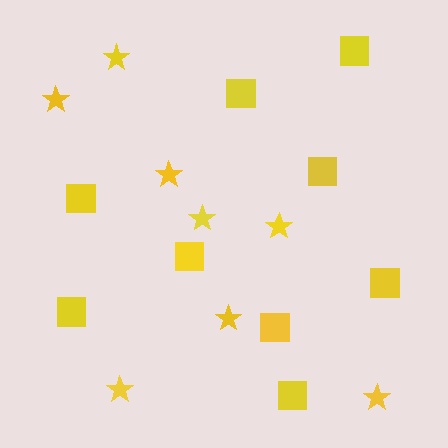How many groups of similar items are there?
There are 2 groups: one group of stars (8) and one group of squares (9).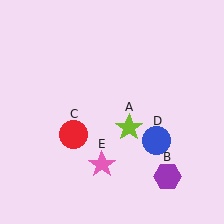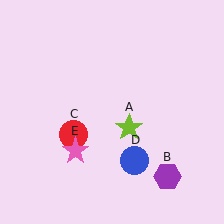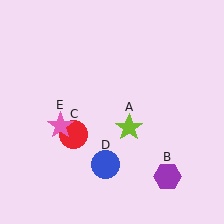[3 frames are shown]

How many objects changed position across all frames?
2 objects changed position: blue circle (object D), pink star (object E).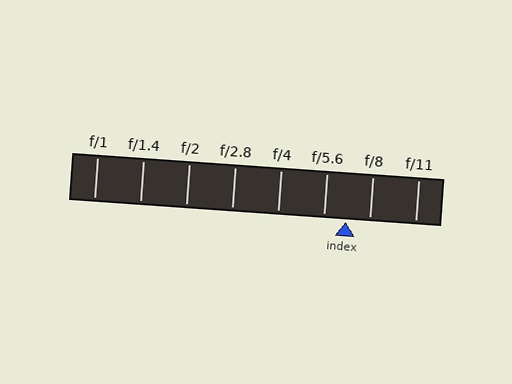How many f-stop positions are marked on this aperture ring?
There are 8 f-stop positions marked.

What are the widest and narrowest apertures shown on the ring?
The widest aperture shown is f/1 and the narrowest is f/11.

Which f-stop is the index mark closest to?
The index mark is closest to f/5.6.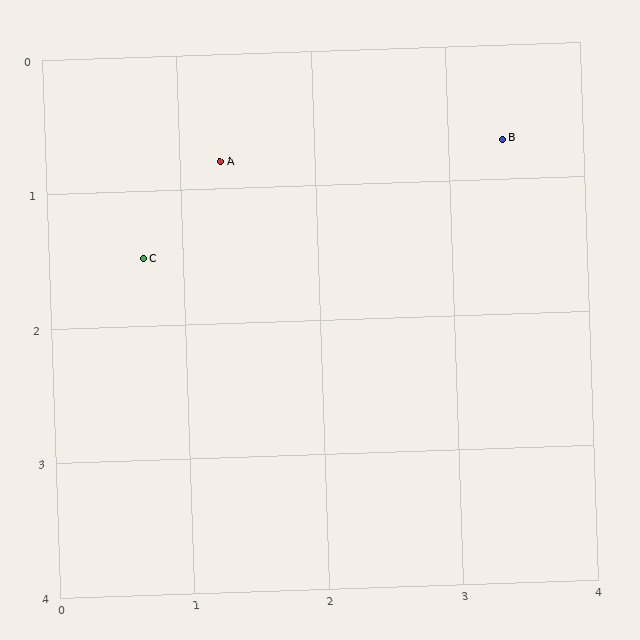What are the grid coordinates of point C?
Point C is at approximately (0.7, 1.5).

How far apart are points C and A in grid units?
Points C and A are about 0.9 grid units apart.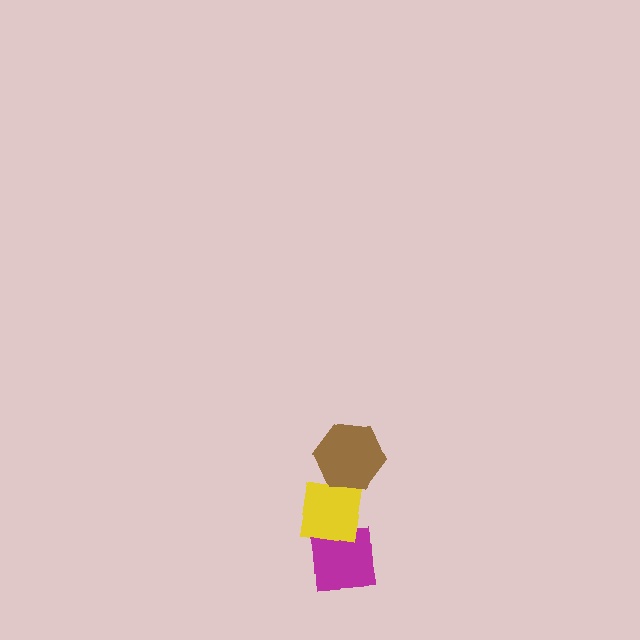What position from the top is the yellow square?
The yellow square is 2nd from the top.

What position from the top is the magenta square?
The magenta square is 3rd from the top.